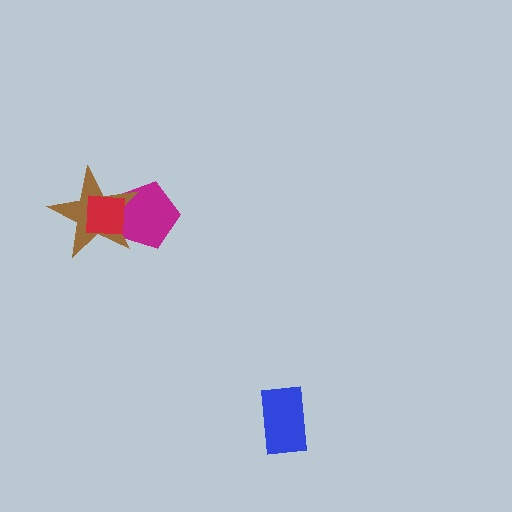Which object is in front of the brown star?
The red square is in front of the brown star.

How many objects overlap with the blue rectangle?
0 objects overlap with the blue rectangle.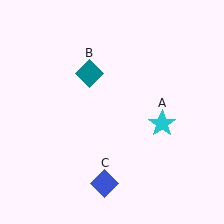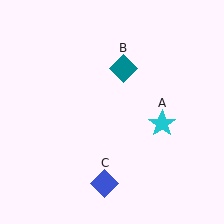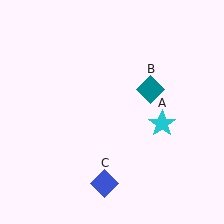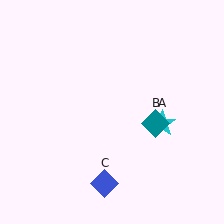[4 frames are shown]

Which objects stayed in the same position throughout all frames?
Cyan star (object A) and blue diamond (object C) remained stationary.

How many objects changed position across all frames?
1 object changed position: teal diamond (object B).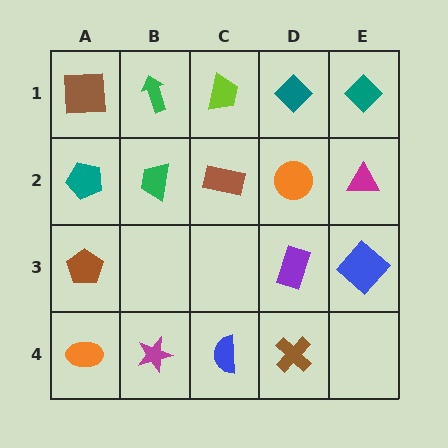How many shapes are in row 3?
3 shapes.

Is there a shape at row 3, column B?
No, that cell is empty.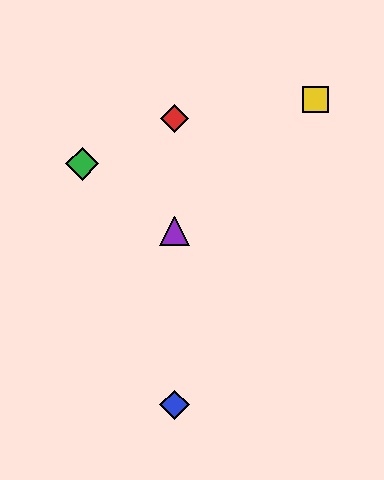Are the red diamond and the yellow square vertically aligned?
No, the red diamond is at x≈174 and the yellow square is at x≈315.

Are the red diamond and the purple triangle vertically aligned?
Yes, both are at x≈174.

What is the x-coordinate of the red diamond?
The red diamond is at x≈174.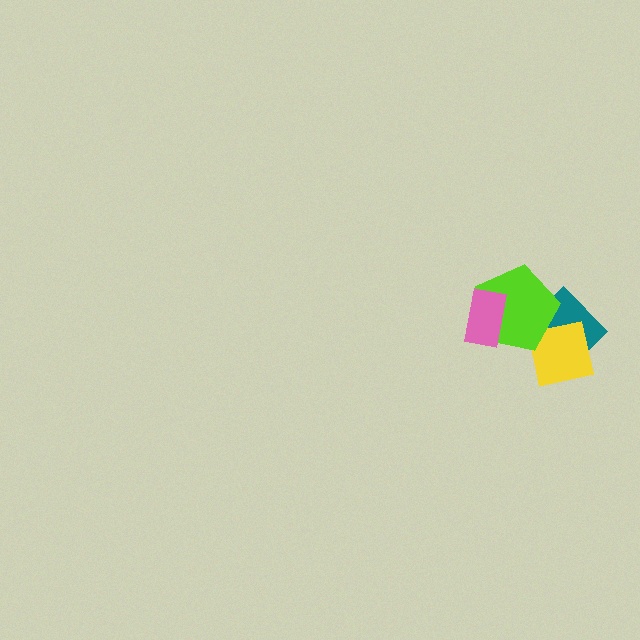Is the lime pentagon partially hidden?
Yes, it is partially covered by another shape.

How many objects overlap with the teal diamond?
2 objects overlap with the teal diamond.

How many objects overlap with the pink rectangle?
1 object overlaps with the pink rectangle.